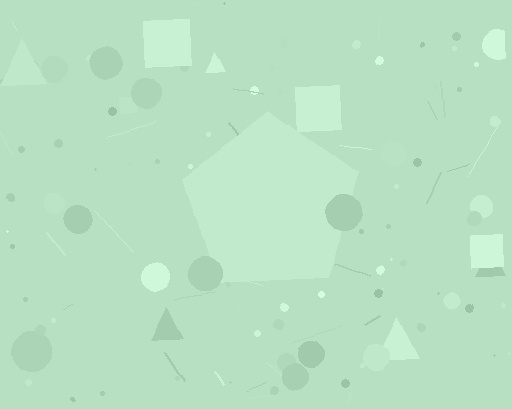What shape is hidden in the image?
A pentagon is hidden in the image.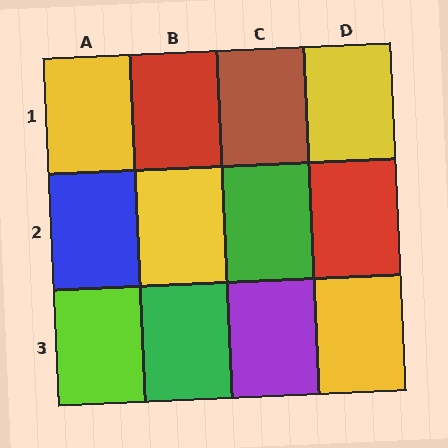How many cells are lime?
1 cell is lime.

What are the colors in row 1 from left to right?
Yellow, red, brown, yellow.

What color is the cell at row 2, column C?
Green.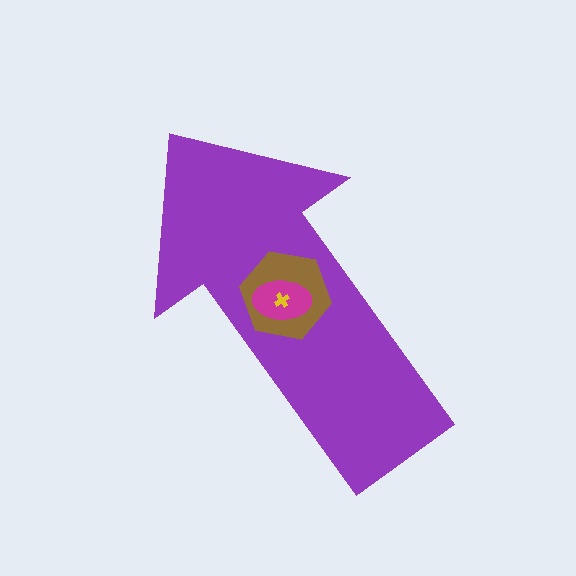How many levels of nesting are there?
4.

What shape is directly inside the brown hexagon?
The magenta ellipse.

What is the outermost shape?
The purple arrow.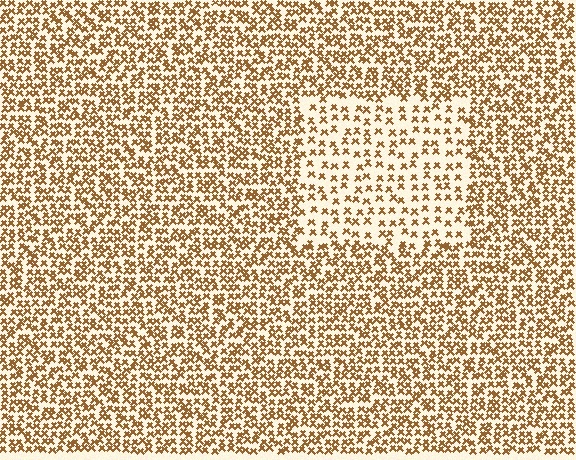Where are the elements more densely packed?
The elements are more densely packed outside the rectangle boundary.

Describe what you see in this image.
The image contains small brown elements arranged at two different densities. A rectangle-shaped region is visible where the elements are less densely packed than the surrounding area.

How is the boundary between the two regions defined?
The boundary is defined by a change in element density (approximately 2.0x ratio). All elements are the same color, size, and shape.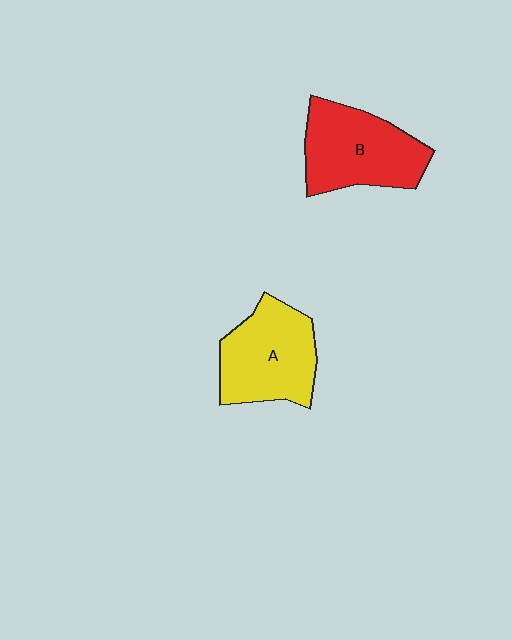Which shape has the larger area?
Shape B (red).